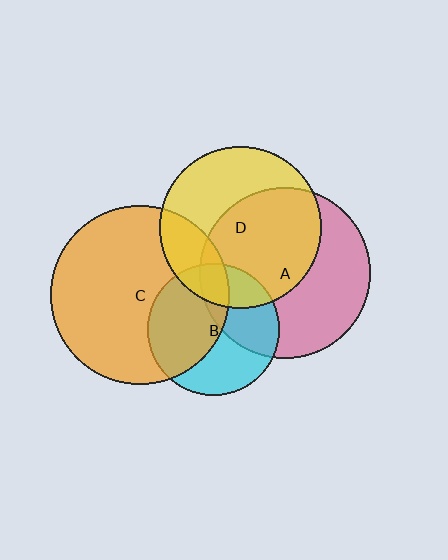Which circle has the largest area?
Circle C (orange).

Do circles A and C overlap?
Yes.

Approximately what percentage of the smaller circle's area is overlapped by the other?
Approximately 10%.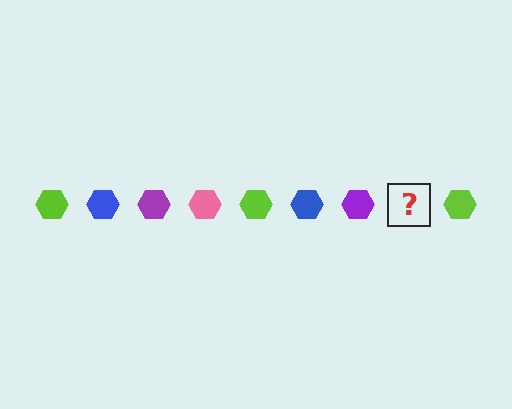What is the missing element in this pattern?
The missing element is a pink hexagon.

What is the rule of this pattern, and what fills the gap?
The rule is that the pattern cycles through lime, blue, purple, pink hexagons. The gap should be filled with a pink hexagon.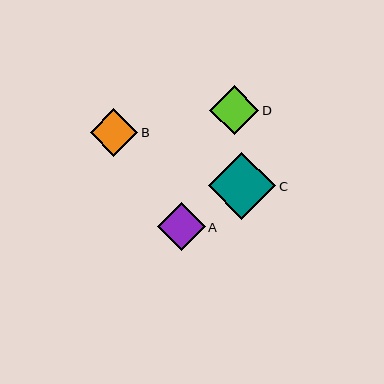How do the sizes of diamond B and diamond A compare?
Diamond B and diamond A are approximately the same size.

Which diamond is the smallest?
Diamond A is the smallest with a size of approximately 47 pixels.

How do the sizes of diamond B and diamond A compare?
Diamond B and diamond A are approximately the same size.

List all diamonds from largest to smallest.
From largest to smallest: C, D, B, A.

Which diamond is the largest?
Diamond C is the largest with a size of approximately 67 pixels.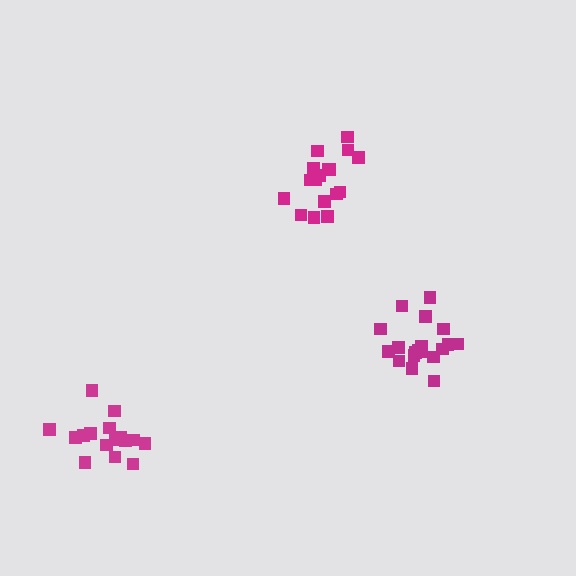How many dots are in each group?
Group 1: 19 dots, Group 2: 17 dots, Group 3: 16 dots (52 total).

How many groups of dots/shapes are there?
There are 3 groups.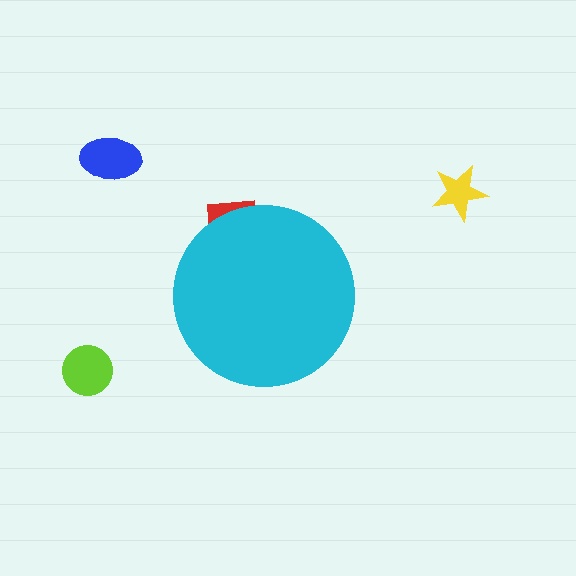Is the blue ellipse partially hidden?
No, the blue ellipse is fully visible.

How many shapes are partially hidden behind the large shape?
1 shape is partially hidden.